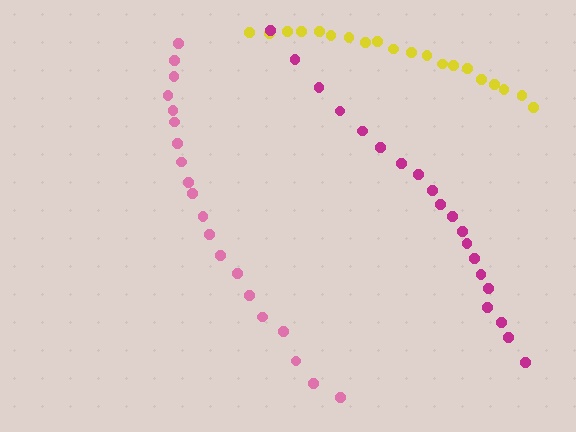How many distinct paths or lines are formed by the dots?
There are 3 distinct paths.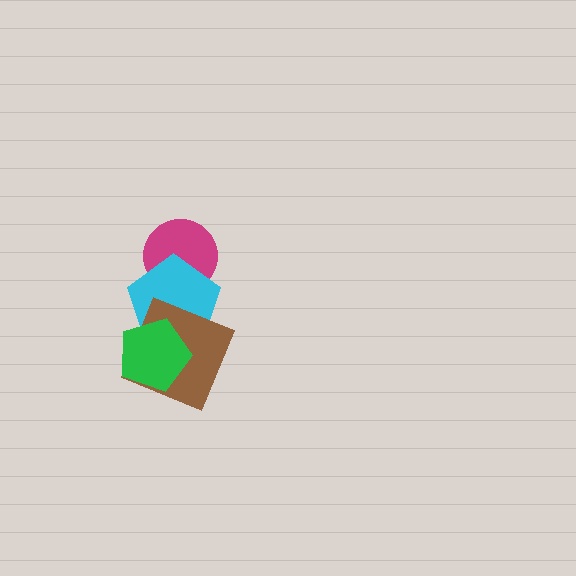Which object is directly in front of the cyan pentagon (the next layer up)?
The brown square is directly in front of the cyan pentagon.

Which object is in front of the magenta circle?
The cyan pentagon is in front of the magenta circle.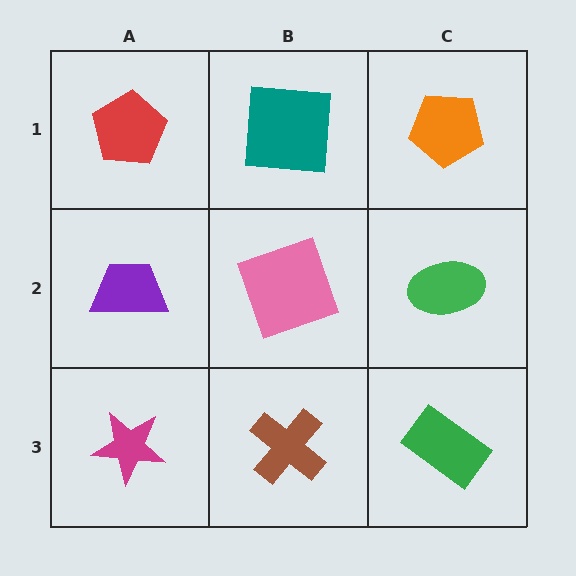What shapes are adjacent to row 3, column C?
A green ellipse (row 2, column C), a brown cross (row 3, column B).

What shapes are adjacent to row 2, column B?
A teal square (row 1, column B), a brown cross (row 3, column B), a purple trapezoid (row 2, column A), a green ellipse (row 2, column C).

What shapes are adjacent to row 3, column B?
A pink square (row 2, column B), a magenta star (row 3, column A), a green rectangle (row 3, column C).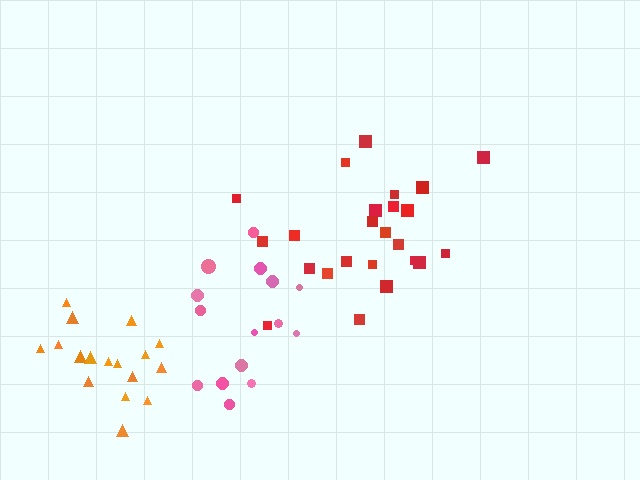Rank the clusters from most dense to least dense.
orange, red, pink.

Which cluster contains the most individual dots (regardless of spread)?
Red (24).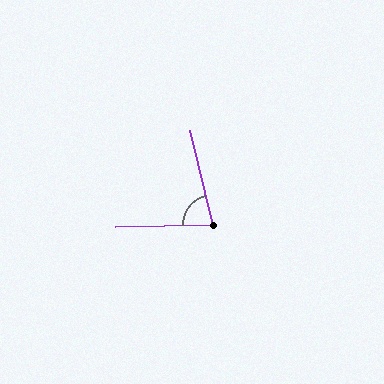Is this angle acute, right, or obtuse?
It is acute.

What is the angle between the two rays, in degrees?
Approximately 78 degrees.